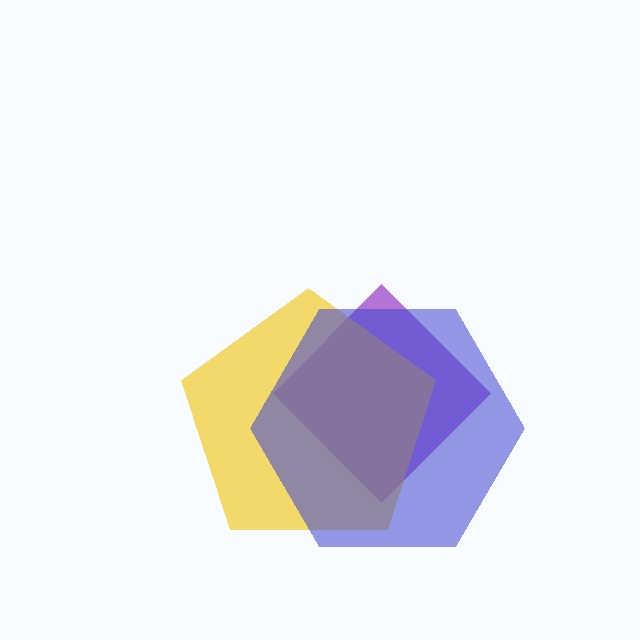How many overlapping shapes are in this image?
There are 3 overlapping shapes in the image.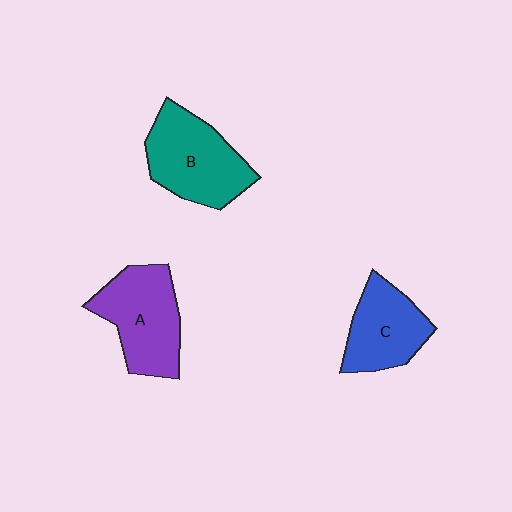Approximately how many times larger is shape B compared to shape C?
Approximately 1.3 times.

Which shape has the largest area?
Shape B (teal).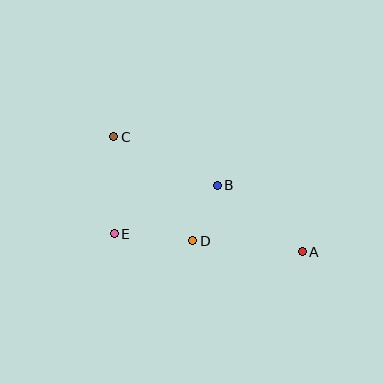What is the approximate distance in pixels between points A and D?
The distance between A and D is approximately 110 pixels.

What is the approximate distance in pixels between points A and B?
The distance between A and B is approximately 108 pixels.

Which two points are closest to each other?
Points B and D are closest to each other.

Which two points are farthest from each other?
Points A and C are farthest from each other.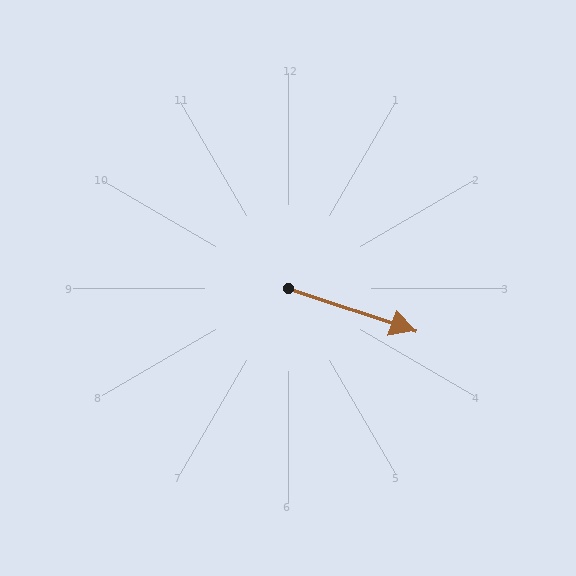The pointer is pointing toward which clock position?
Roughly 4 o'clock.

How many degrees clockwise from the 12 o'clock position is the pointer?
Approximately 109 degrees.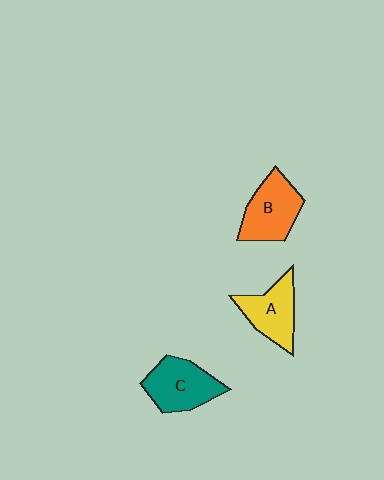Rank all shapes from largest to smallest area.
From largest to smallest: C (teal), B (orange), A (yellow).